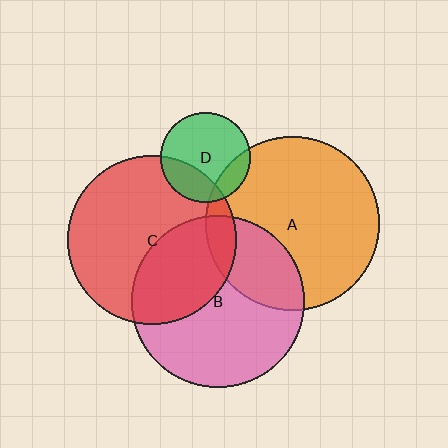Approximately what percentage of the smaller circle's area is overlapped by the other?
Approximately 10%.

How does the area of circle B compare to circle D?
Approximately 3.7 times.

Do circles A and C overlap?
Yes.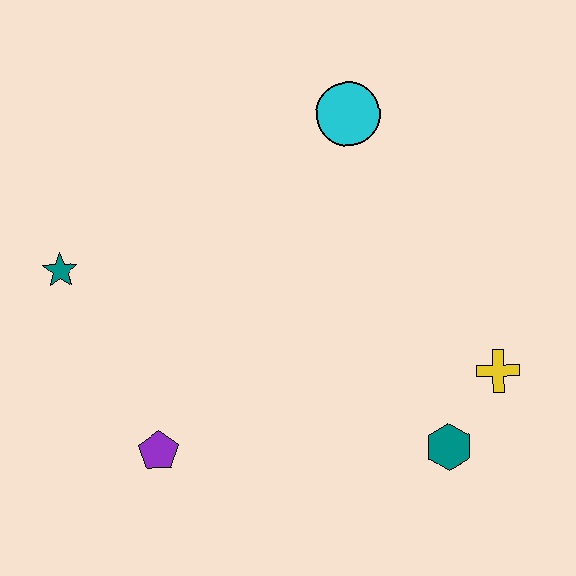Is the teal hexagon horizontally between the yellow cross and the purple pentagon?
Yes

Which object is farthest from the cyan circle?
The purple pentagon is farthest from the cyan circle.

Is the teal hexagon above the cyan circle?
No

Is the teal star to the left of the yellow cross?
Yes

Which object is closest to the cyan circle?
The yellow cross is closest to the cyan circle.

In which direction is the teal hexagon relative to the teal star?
The teal hexagon is to the right of the teal star.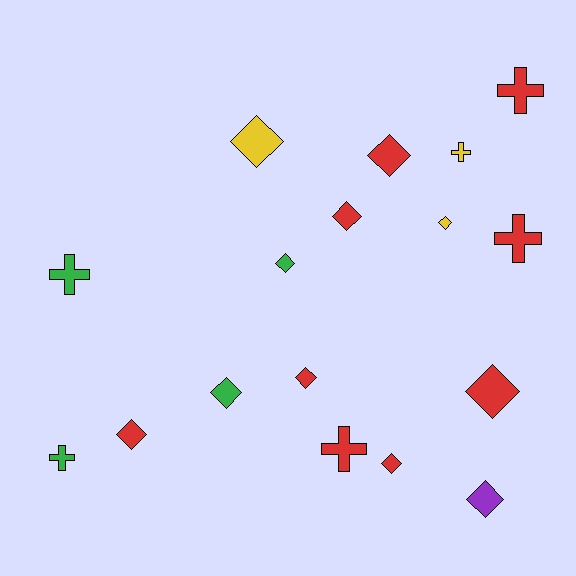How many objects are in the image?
There are 17 objects.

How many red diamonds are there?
There are 6 red diamonds.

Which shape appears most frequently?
Diamond, with 11 objects.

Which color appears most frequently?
Red, with 9 objects.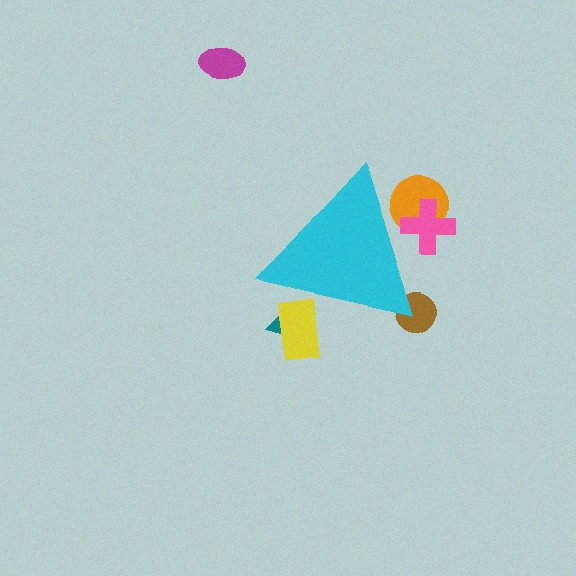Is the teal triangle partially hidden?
Yes, the teal triangle is partially hidden behind the cyan triangle.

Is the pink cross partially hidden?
Yes, the pink cross is partially hidden behind the cyan triangle.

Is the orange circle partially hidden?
Yes, the orange circle is partially hidden behind the cyan triangle.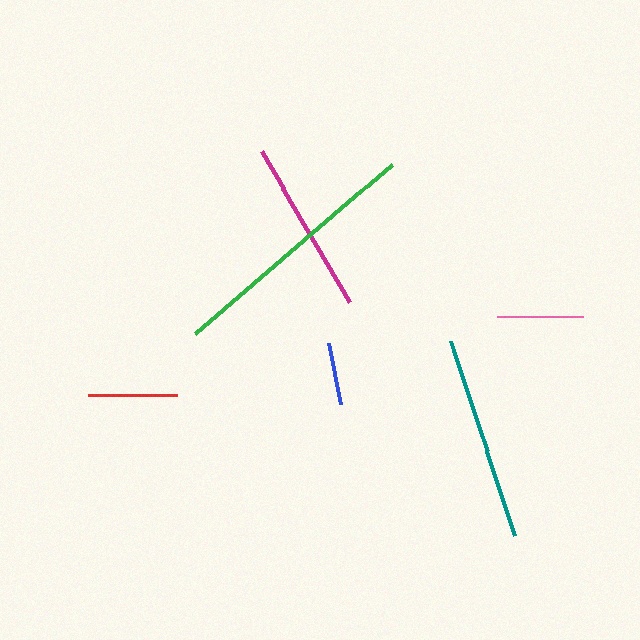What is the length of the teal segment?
The teal segment is approximately 205 pixels long.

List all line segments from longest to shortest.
From longest to shortest: green, teal, magenta, red, pink, blue.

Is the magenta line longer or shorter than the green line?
The green line is longer than the magenta line.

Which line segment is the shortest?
The blue line is the shortest at approximately 62 pixels.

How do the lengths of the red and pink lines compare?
The red and pink lines are approximately the same length.